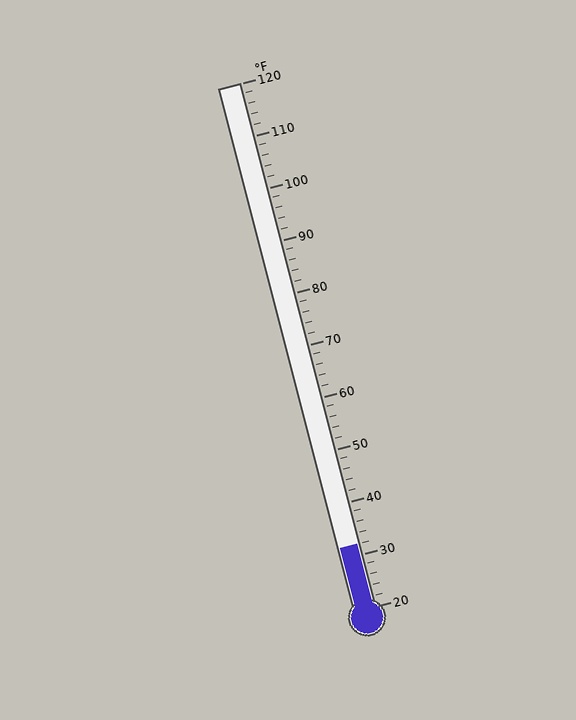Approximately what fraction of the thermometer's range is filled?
The thermometer is filled to approximately 10% of its range.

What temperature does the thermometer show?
The thermometer shows approximately 32°F.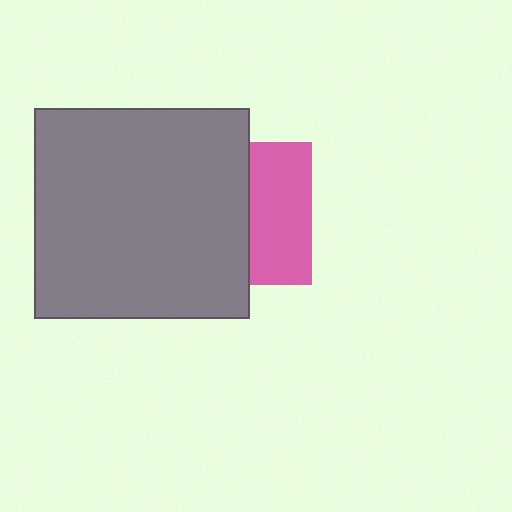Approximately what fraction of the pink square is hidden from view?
Roughly 56% of the pink square is hidden behind the gray rectangle.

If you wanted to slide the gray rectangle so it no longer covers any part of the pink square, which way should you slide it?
Slide it left — that is the most direct way to separate the two shapes.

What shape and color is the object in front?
The object in front is a gray rectangle.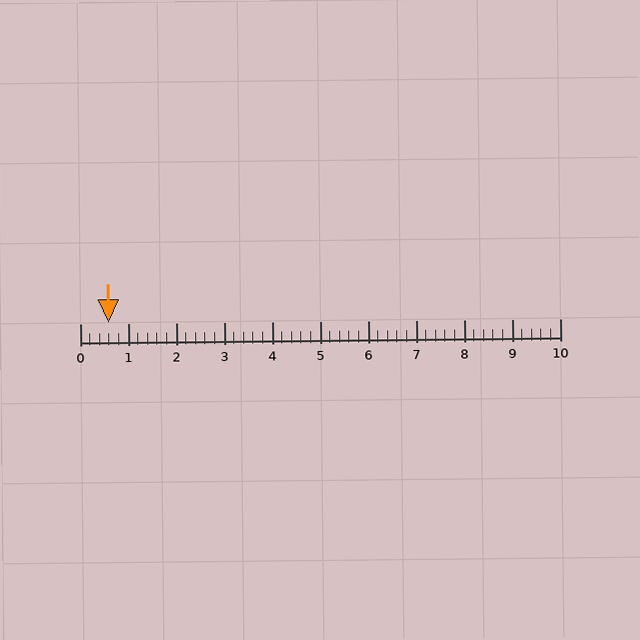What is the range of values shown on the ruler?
The ruler shows values from 0 to 10.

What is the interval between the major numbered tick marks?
The major tick marks are spaced 1 units apart.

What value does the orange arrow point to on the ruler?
The orange arrow points to approximately 0.6.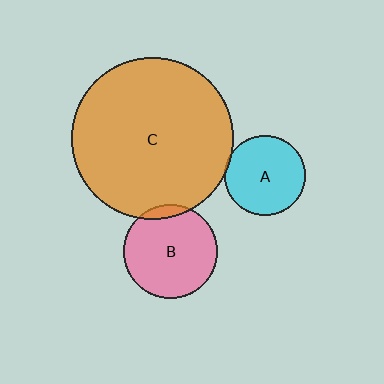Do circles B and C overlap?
Yes.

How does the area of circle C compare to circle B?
Approximately 3.0 times.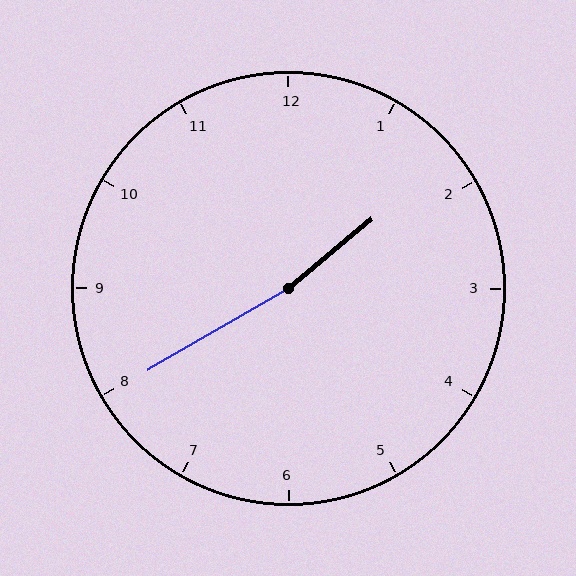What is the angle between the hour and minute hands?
Approximately 170 degrees.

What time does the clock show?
1:40.